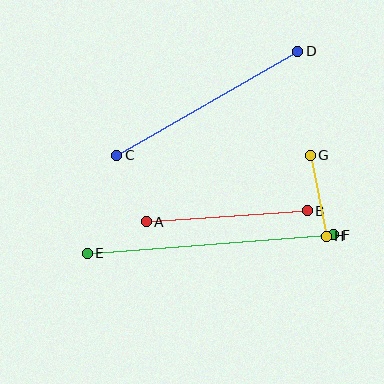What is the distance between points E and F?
The distance is approximately 247 pixels.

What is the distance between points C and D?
The distance is approximately 209 pixels.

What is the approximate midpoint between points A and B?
The midpoint is at approximately (227, 216) pixels.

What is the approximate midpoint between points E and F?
The midpoint is at approximately (210, 244) pixels.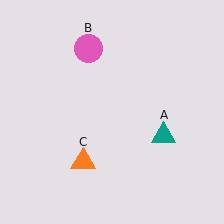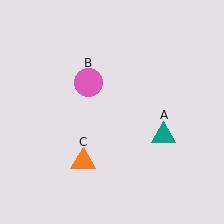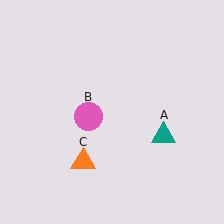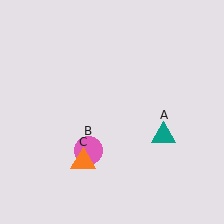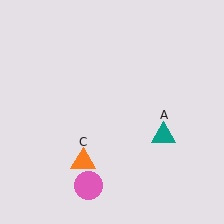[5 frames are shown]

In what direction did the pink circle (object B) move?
The pink circle (object B) moved down.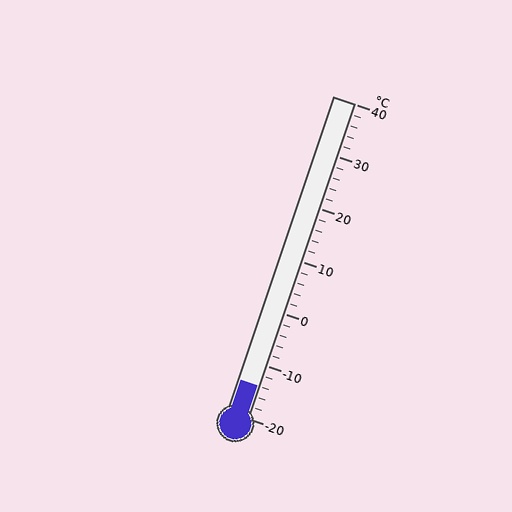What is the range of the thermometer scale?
The thermometer scale ranges from -20°C to 40°C.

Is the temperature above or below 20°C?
The temperature is below 20°C.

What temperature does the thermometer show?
The thermometer shows approximately -14°C.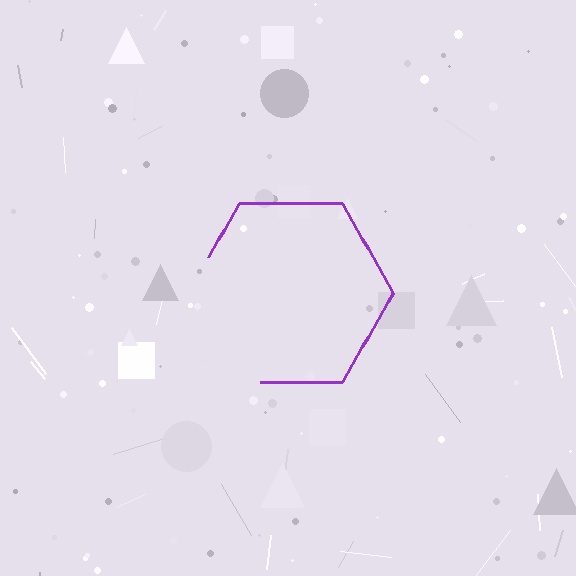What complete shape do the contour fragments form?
The contour fragments form a hexagon.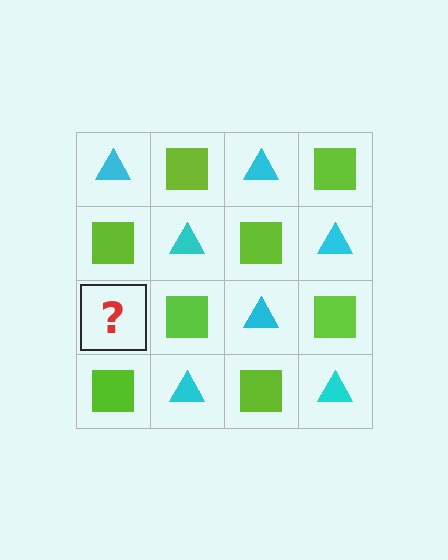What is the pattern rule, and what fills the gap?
The rule is that it alternates cyan triangle and lime square in a checkerboard pattern. The gap should be filled with a cyan triangle.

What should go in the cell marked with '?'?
The missing cell should contain a cyan triangle.